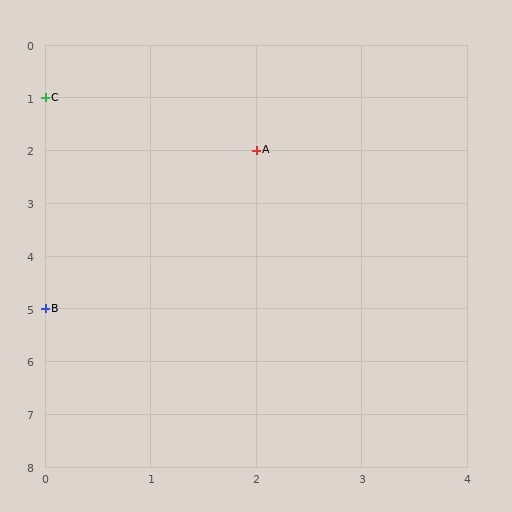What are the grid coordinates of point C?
Point C is at grid coordinates (0, 1).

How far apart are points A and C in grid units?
Points A and C are 2 columns and 1 row apart (about 2.2 grid units diagonally).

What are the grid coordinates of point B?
Point B is at grid coordinates (0, 5).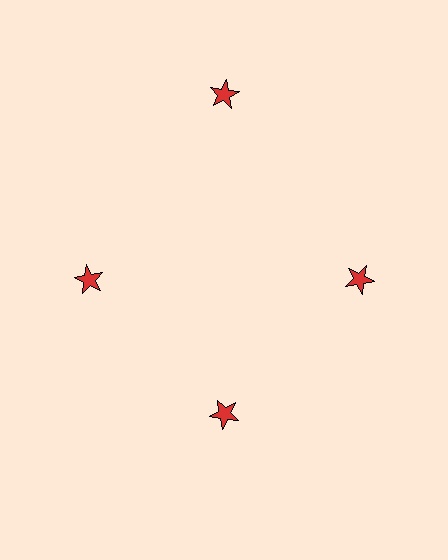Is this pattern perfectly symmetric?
No. The 4 red stars are arranged in a ring, but one element near the 12 o'clock position is pushed outward from the center, breaking the 4-fold rotational symmetry.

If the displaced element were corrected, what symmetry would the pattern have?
It would have 4-fold rotational symmetry — the pattern would map onto itself every 90 degrees.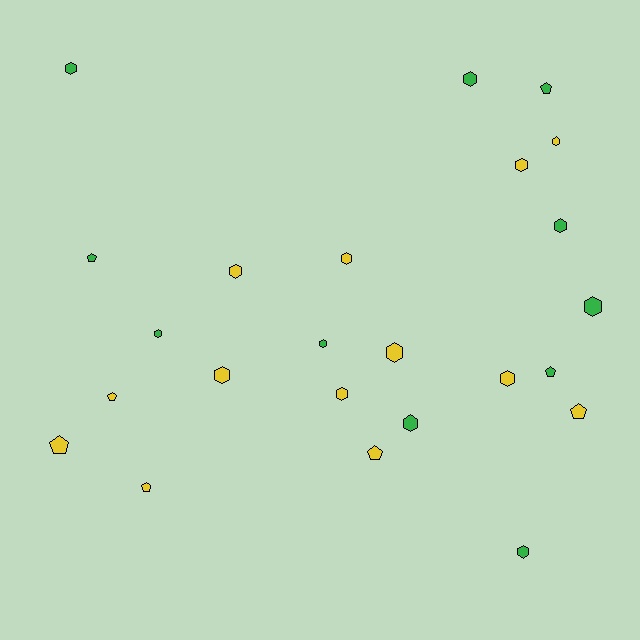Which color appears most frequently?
Yellow, with 13 objects.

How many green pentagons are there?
There are 3 green pentagons.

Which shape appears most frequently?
Hexagon, with 16 objects.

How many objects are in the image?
There are 24 objects.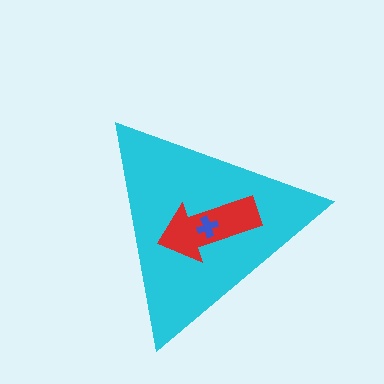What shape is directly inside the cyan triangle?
The red arrow.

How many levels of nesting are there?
3.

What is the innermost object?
The blue cross.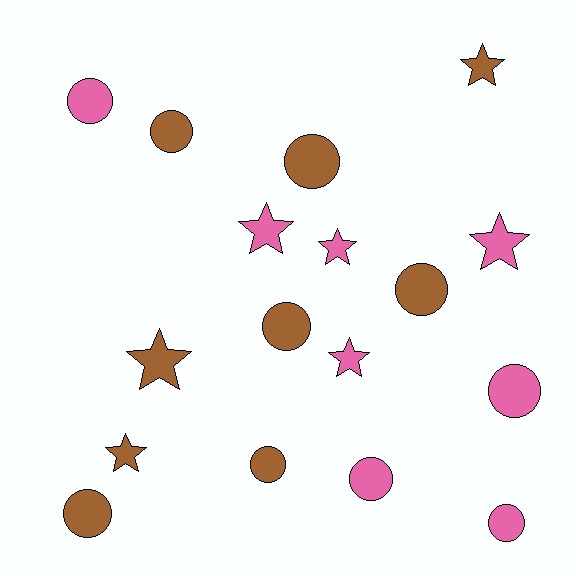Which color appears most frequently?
Brown, with 9 objects.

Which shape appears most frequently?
Circle, with 10 objects.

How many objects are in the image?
There are 17 objects.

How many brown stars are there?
There are 3 brown stars.